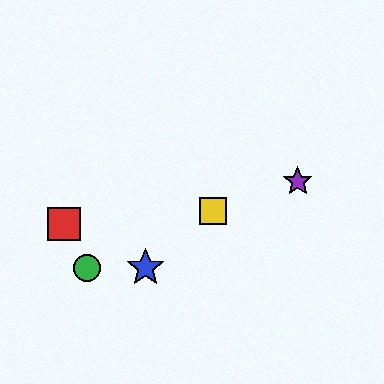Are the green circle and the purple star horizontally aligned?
No, the green circle is at y≈268 and the purple star is at y≈181.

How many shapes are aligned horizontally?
2 shapes (the blue star, the green circle) are aligned horizontally.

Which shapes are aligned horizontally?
The blue star, the green circle are aligned horizontally.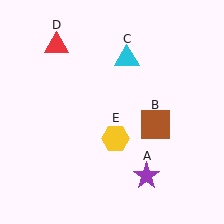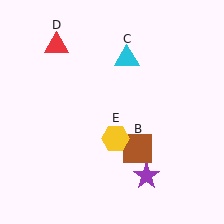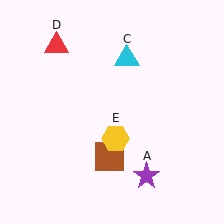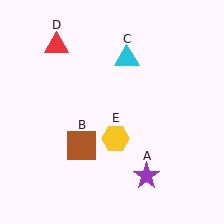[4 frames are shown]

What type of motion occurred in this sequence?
The brown square (object B) rotated clockwise around the center of the scene.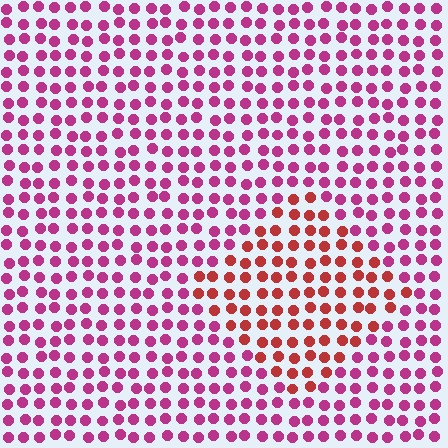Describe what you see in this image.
The image is filled with small magenta elements in a uniform arrangement. A diamond-shaped region is visible where the elements are tinted to a slightly different hue, forming a subtle color boundary.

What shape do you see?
I see a diamond.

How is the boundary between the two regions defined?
The boundary is defined purely by a slight shift in hue (about 37 degrees). Spacing, size, and orientation are identical on both sides.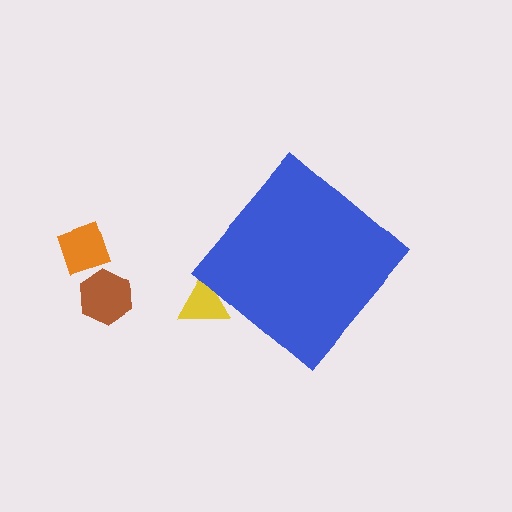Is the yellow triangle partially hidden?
Yes, the yellow triangle is partially hidden behind the blue diamond.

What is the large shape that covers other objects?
A blue diamond.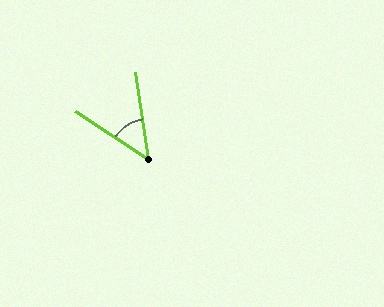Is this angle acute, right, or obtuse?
It is acute.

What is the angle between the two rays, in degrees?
Approximately 48 degrees.